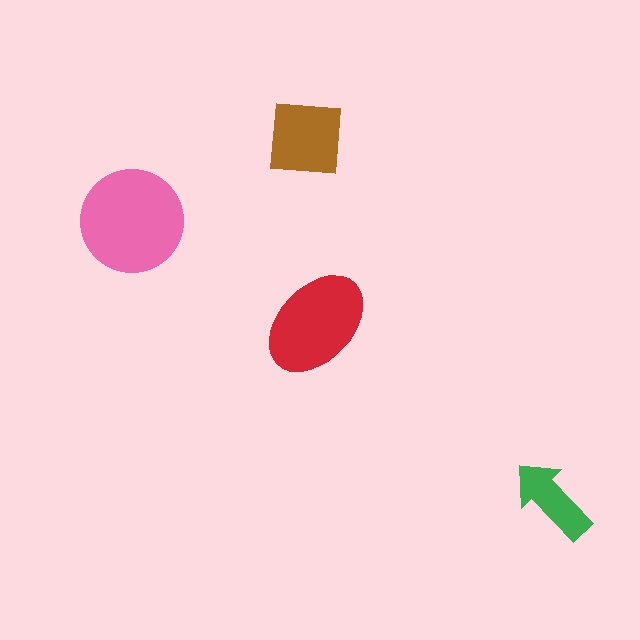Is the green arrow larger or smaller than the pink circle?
Smaller.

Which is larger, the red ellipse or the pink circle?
The pink circle.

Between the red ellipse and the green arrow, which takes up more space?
The red ellipse.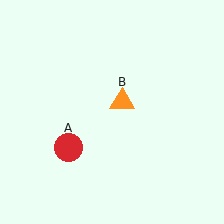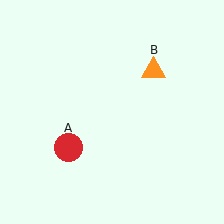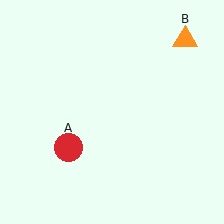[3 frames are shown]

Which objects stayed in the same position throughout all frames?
Red circle (object A) remained stationary.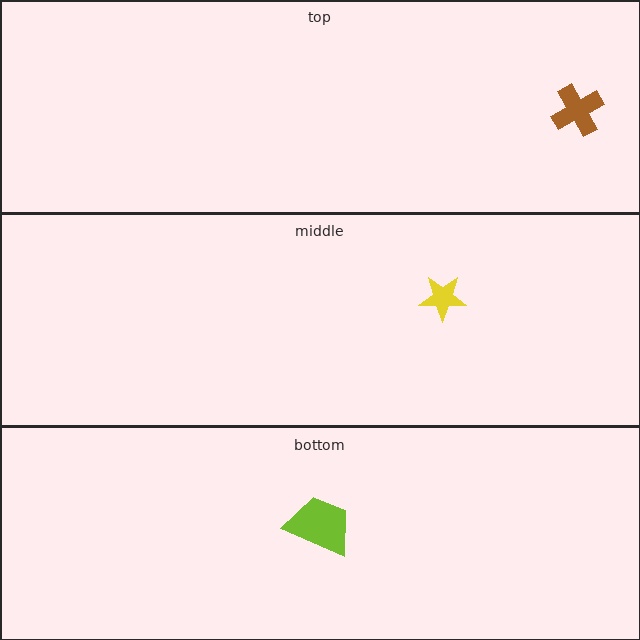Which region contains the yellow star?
The middle region.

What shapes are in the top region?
The brown cross.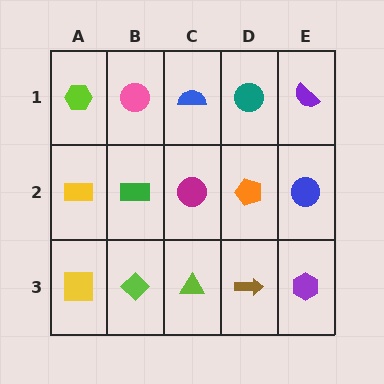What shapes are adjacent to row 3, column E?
A blue circle (row 2, column E), a brown arrow (row 3, column D).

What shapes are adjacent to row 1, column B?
A green rectangle (row 2, column B), a lime hexagon (row 1, column A), a blue semicircle (row 1, column C).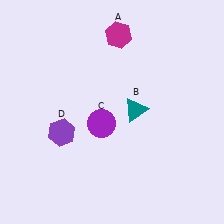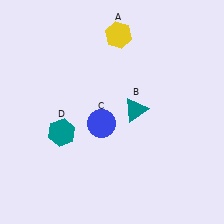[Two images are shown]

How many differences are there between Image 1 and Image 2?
There are 3 differences between the two images.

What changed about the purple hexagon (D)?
In Image 1, D is purple. In Image 2, it changed to teal.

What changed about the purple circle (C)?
In Image 1, C is purple. In Image 2, it changed to blue.